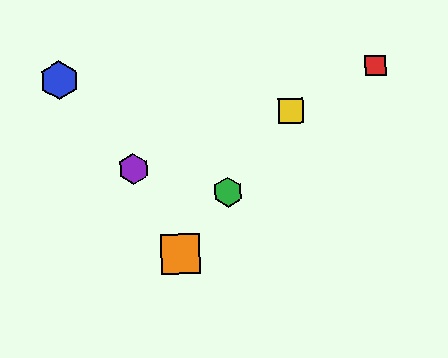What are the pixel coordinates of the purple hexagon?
The purple hexagon is at (133, 169).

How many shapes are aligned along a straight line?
3 shapes (the green hexagon, the yellow square, the orange square) are aligned along a straight line.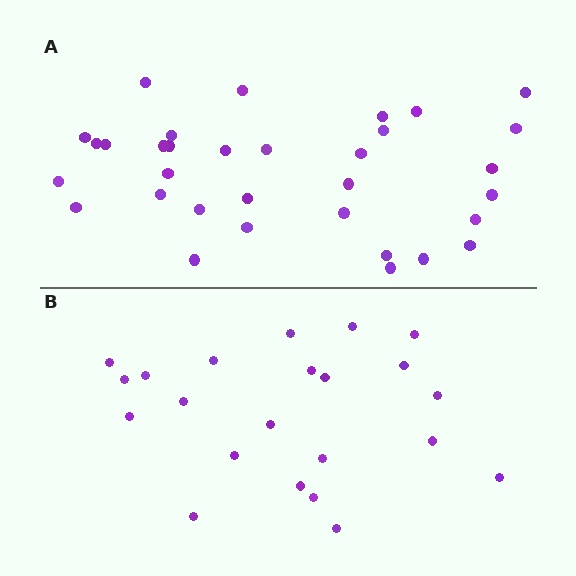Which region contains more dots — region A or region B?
Region A (the top region) has more dots.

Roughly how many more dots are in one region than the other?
Region A has roughly 12 or so more dots than region B.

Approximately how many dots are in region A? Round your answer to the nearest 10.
About 30 dots. (The exact count is 33, which rounds to 30.)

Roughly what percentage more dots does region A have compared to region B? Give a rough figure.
About 50% more.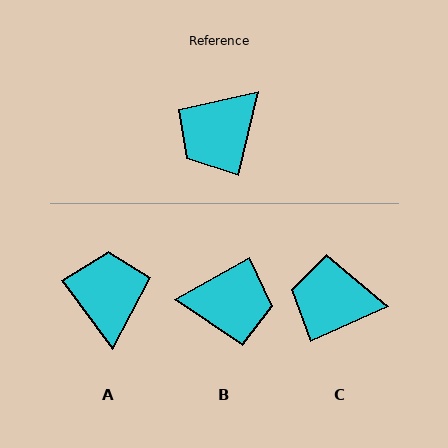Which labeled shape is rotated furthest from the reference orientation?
B, about 133 degrees away.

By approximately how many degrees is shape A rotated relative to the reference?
Approximately 130 degrees clockwise.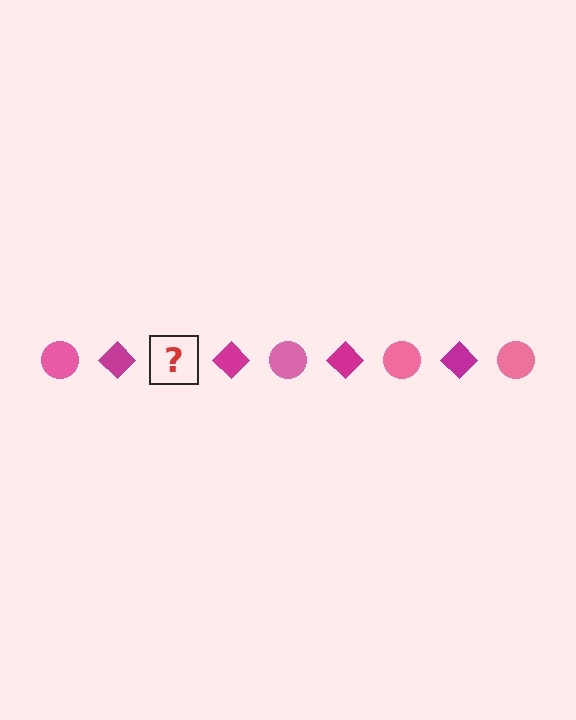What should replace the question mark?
The question mark should be replaced with a pink circle.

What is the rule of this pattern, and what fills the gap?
The rule is that the pattern alternates between pink circle and magenta diamond. The gap should be filled with a pink circle.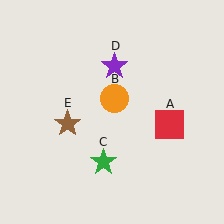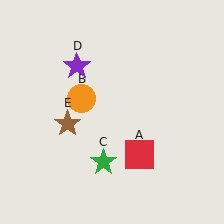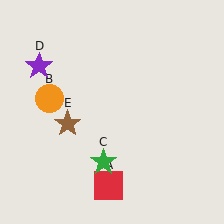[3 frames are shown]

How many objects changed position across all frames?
3 objects changed position: red square (object A), orange circle (object B), purple star (object D).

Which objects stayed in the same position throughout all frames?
Green star (object C) and brown star (object E) remained stationary.